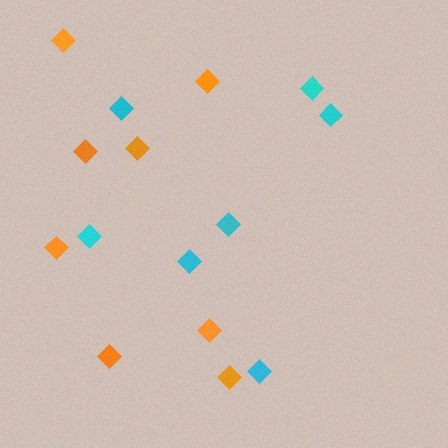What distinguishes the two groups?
There are 2 groups: one group of orange diamonds (8) and one group of cyan diamonds (7).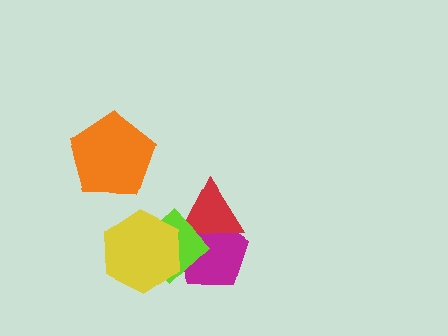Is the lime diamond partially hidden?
Yes, it is partially covered by another shape.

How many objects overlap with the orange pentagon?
0 objects overlap with the orange pentagon.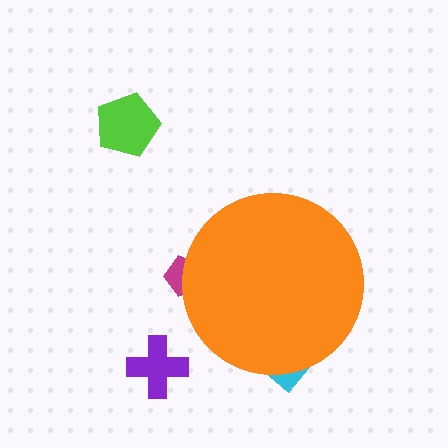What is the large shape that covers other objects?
An orange circle.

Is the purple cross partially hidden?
No, the purple cross is fully visible.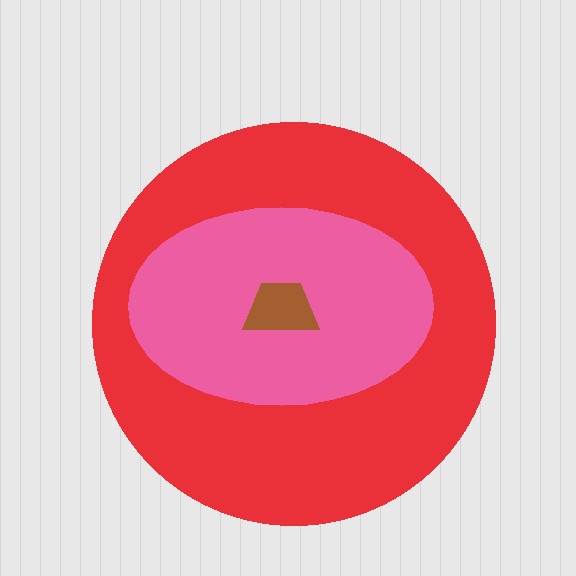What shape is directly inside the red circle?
The pink ellipse.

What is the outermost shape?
The red circle.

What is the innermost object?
The brown trapezoid.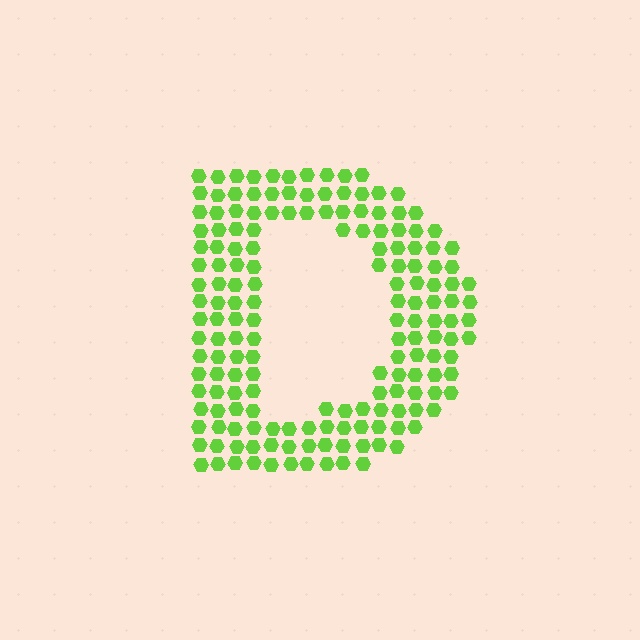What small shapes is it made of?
It is made of small hexagons.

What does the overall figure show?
The overall figure shows the letter D.